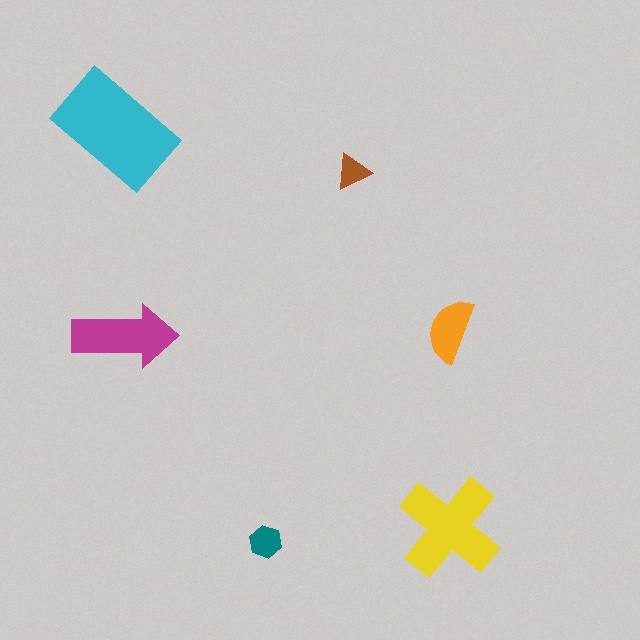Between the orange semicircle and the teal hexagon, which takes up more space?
The orange semicircle.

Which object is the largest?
The cyan rectangle.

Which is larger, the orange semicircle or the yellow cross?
The yellow cross.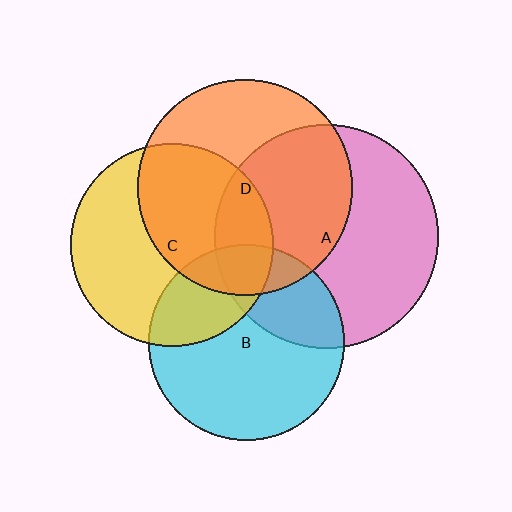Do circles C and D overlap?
Yes.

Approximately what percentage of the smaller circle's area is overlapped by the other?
Approximately 50%.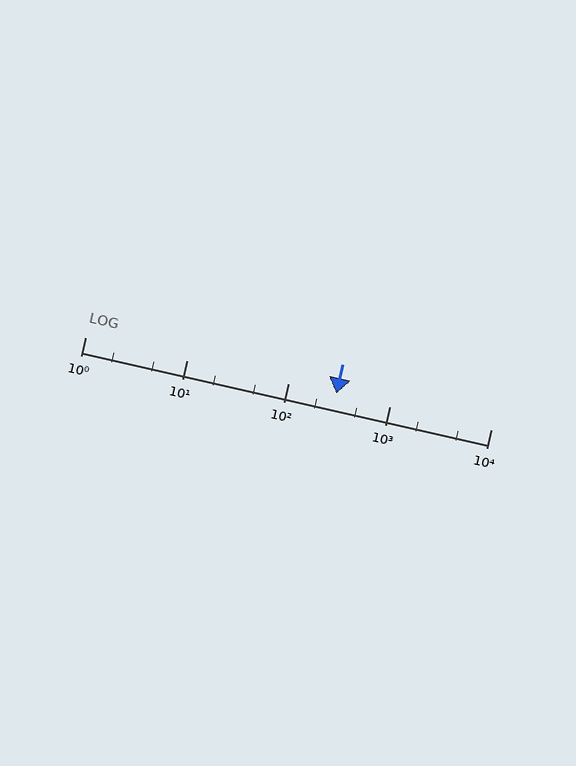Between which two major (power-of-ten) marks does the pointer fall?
The pointer is between 100 and 1000.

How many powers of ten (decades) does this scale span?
The scale spans 4 decades, from 1 to 10000.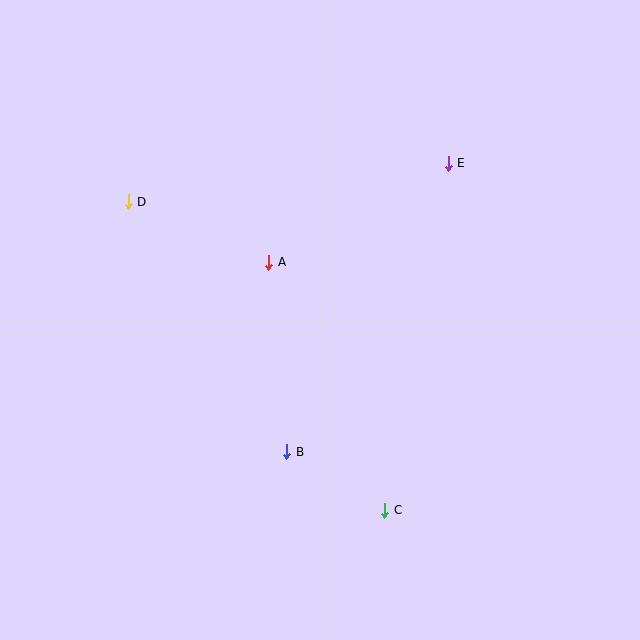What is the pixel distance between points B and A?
The distance between B and A is 190 pixels.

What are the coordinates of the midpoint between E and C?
The midpoint between E and C is at (416, 337).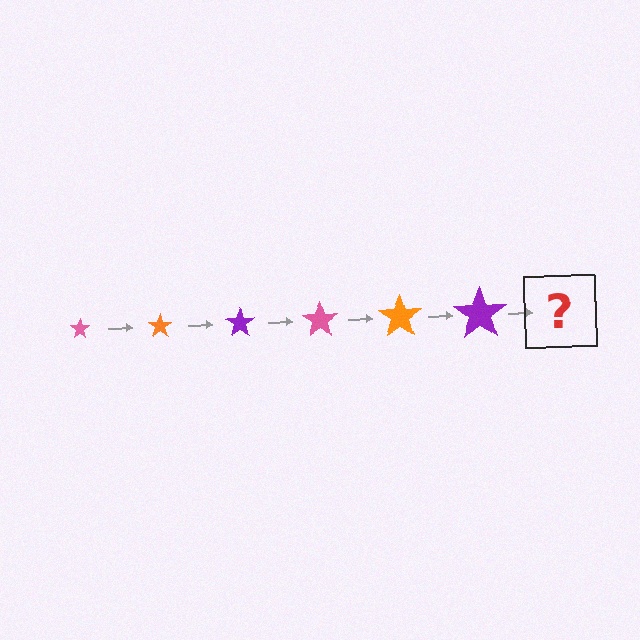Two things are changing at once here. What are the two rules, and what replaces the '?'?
The two rules are that the star grows larger each step and the color cycles through pink, orange, and purple. The '?' should be a pink star, larger than the previous one.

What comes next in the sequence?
The next element should be a pink star, larger than the previous one.